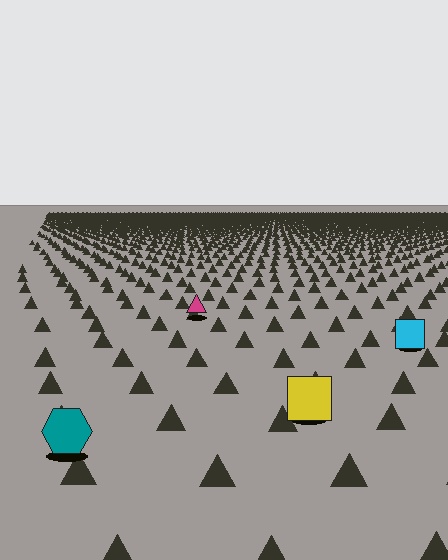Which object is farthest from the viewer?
The magenta triangle is farthest from the viewer. It appears smaller and the ground texture around it is denser.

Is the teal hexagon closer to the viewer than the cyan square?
Yes. The teal hexagon is closer — you can tell from the texture gradient: the ground texture is coarser near it.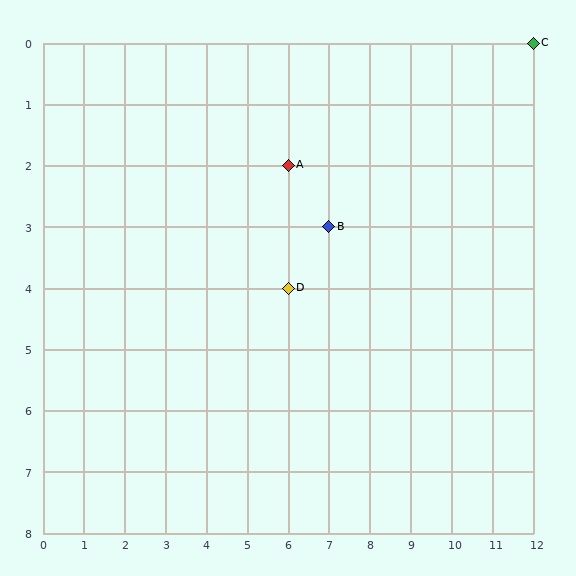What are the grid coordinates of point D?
Point D is at grid coordinates (6, 4).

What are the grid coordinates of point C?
Point C is at grid coordinates (12, 0).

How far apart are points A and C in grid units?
Points A and C are 6 columns and 2 rows apart (about 6.3 grid units diagonally).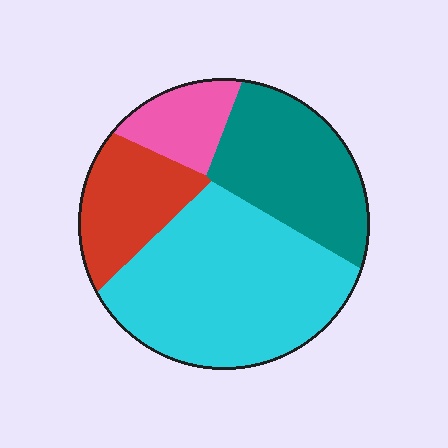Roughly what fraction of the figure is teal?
Teal takes up about one quarter (1/4) of the figure.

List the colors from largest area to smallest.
From largest to smallest: cyan, teal, red, pink.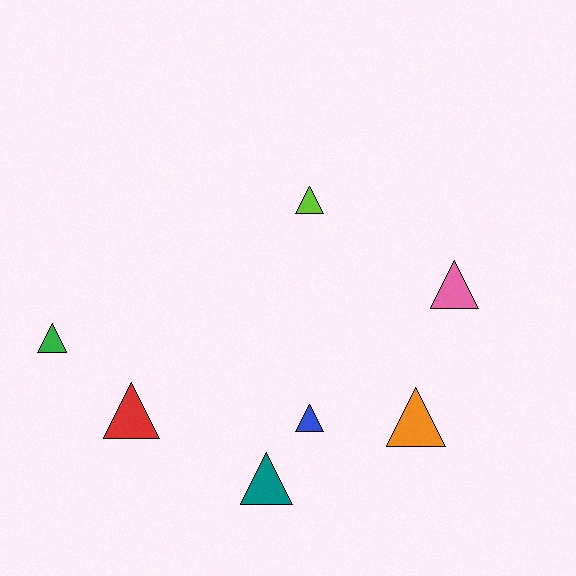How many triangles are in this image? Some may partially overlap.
There are 7 triangles.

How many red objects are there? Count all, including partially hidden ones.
There is 1 red object.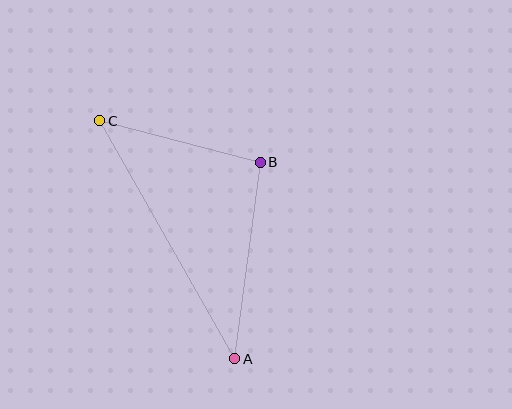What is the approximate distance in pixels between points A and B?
The distance between A and B is approximately 198 pixels.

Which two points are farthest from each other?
Points A and C are farthest from each other.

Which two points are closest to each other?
Points B and C are closest to each other.